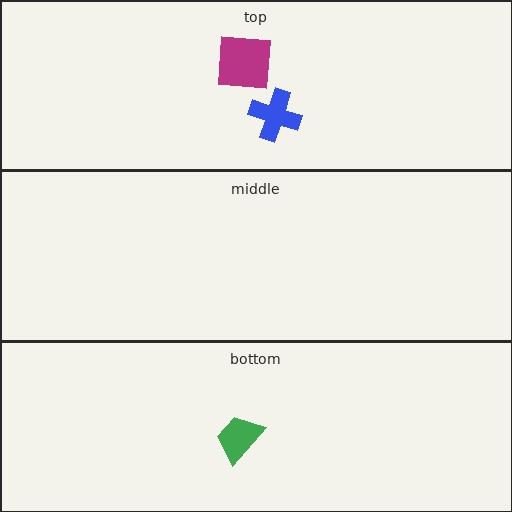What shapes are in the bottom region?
The green trapezoid.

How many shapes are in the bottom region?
1.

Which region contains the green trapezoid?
The bottom region.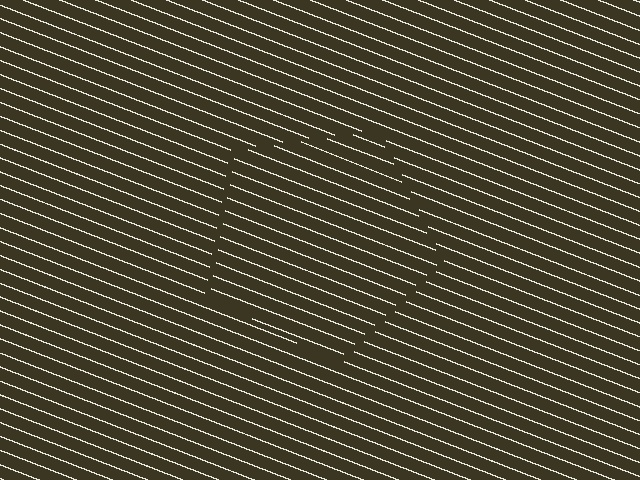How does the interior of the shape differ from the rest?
The interior of the shape contains the same grating, shifted by half a period — the contour is defined by the phase discontinuity where line-ends from the inner and outer gratings abut.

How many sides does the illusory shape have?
5 sides — the line-ends trace a pentagon.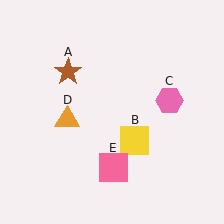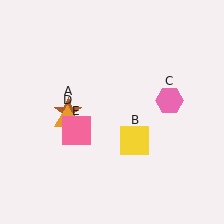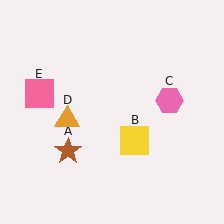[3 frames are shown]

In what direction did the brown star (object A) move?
The brown star (object A) moved down.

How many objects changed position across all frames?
2 objects changed position: brown star (object A), pink square (object E).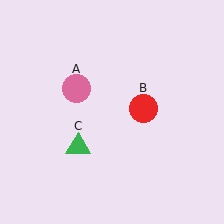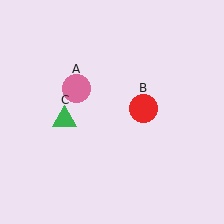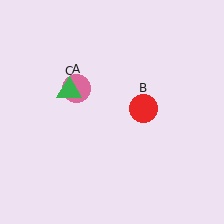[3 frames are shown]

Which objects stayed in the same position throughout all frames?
Pink circle (object A) and red circle (object B) remained stationary.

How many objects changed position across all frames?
1 object changed position: green triangle (object C).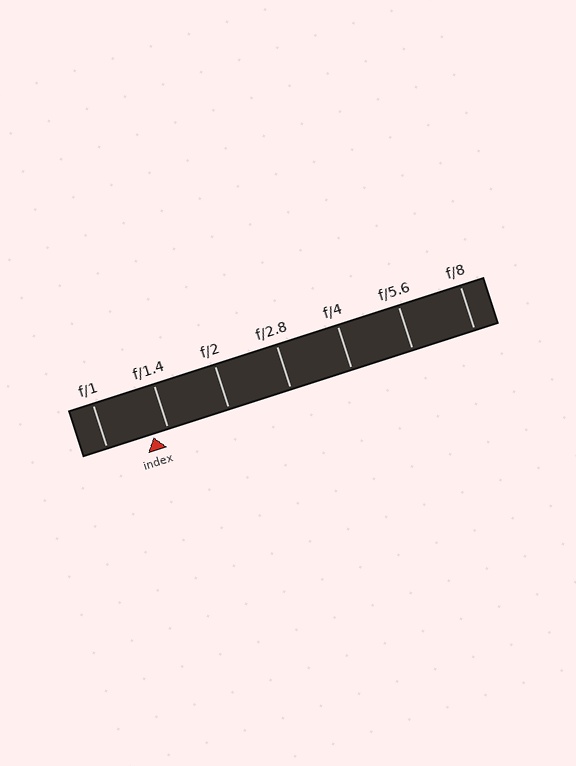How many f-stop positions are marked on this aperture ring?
There are 7 f-stop positions marked.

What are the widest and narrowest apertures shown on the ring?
The widest aperture shown is f/1 and the narrowest is f/8.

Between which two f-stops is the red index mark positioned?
The index mark is between f/1 and f/1.4.